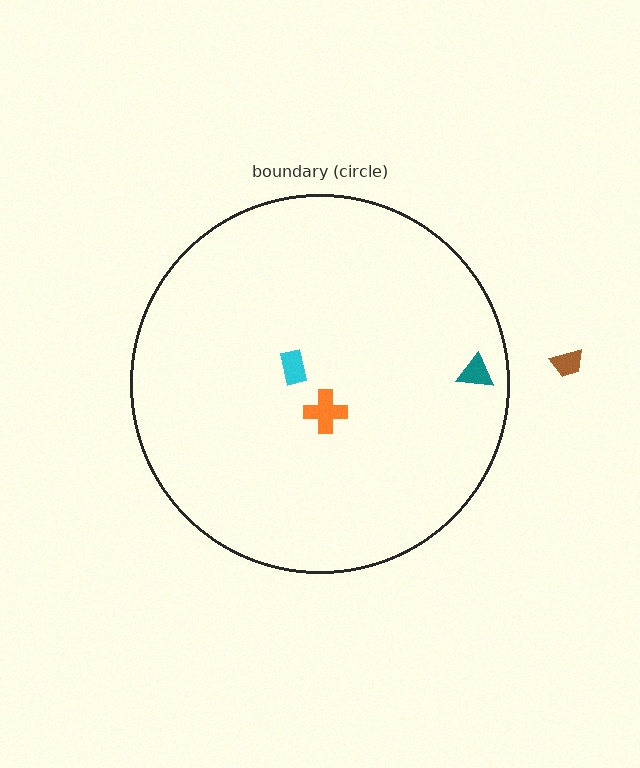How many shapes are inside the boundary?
3 inside, 1 outside.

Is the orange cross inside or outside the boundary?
Inside.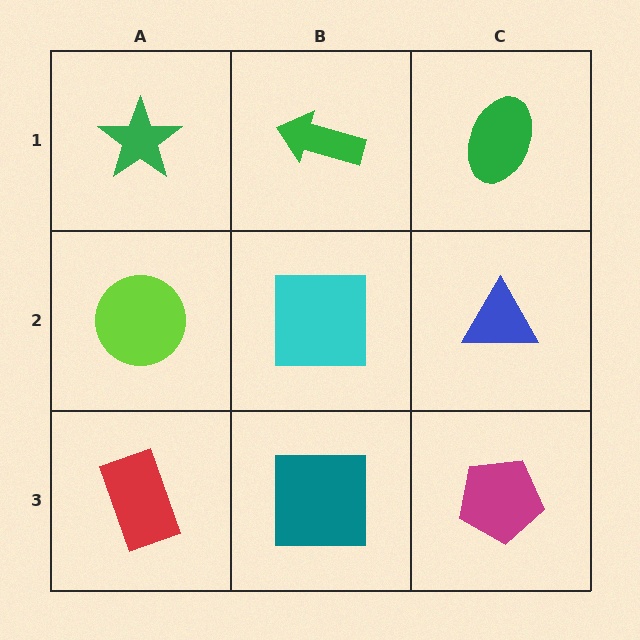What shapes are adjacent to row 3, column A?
A lime circle (row 2, column A), a teal square (row 3, column B).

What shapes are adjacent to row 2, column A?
A green star (row 1, column A), a red rectangle (row 3, column A), a cyan square (row 2, column B).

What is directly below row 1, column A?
A lime circle.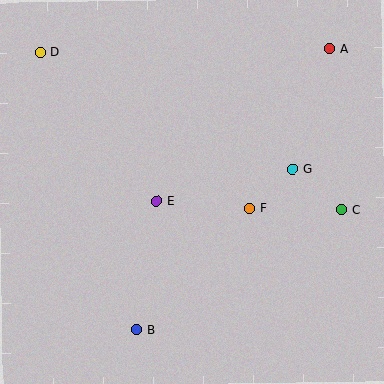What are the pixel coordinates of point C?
Point C is at (342, 210).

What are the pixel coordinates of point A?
Point A is at (330, 49).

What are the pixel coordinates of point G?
Point G is at (292, 169).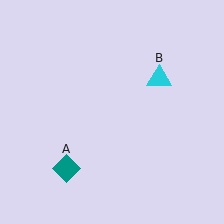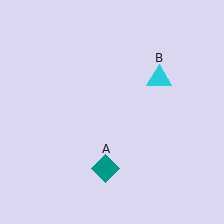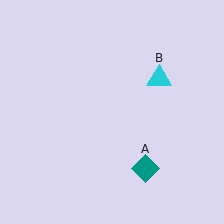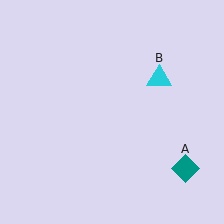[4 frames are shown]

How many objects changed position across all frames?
1 object changed position: teal diamond (object A).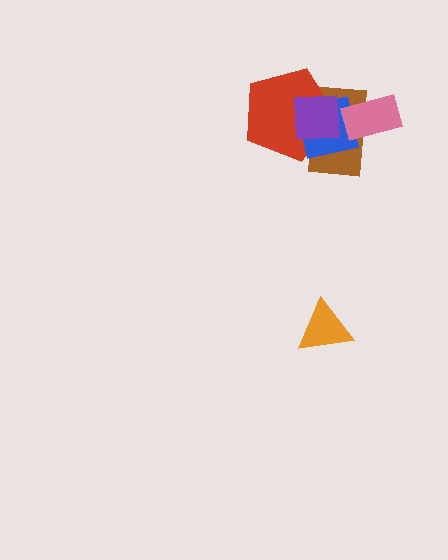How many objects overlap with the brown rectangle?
4 objects overlap with the brown rectangle.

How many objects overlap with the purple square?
3 objects overlap with the purple square.